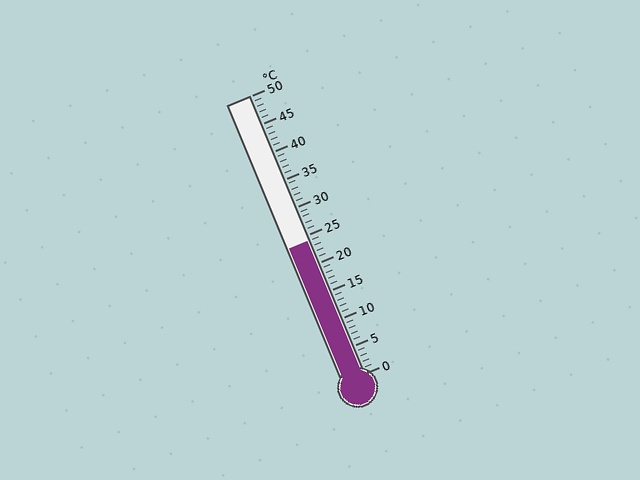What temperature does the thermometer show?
The thermometer shows approximately 24°C.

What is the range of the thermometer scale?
The thermometer scale ranges from 0°C to 50°C.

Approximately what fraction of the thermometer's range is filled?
The thermometer is filled to approximately 50% of its range.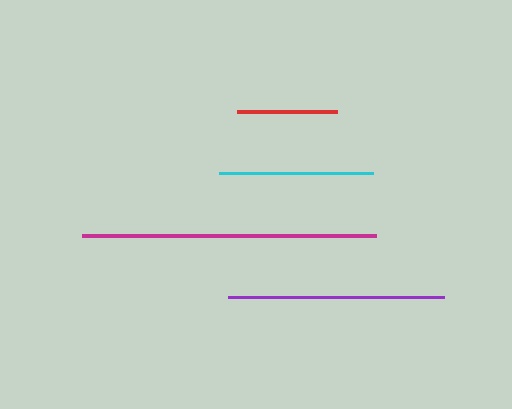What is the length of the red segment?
The red segment is approximately 101 pixels long.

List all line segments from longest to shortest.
From longest to shortest: magenta, purple, cyan, red.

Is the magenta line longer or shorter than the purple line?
The magenta line is longer than the purple line.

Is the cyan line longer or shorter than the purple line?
The purple line is longer than the cyan line.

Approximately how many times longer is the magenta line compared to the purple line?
The magenta line is approximately 1.4 times the length of the purple line.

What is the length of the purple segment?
The purple segment is approximately 215 pixels long.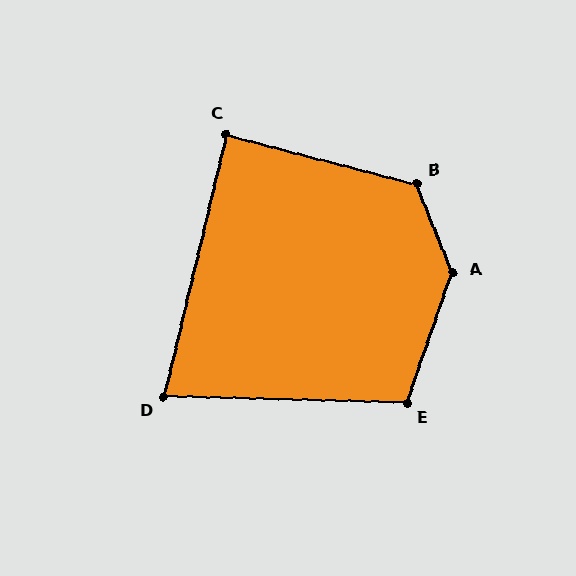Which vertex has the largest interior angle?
A, at approximately 139 degrees.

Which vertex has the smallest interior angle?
D, at approximately 78 degrees.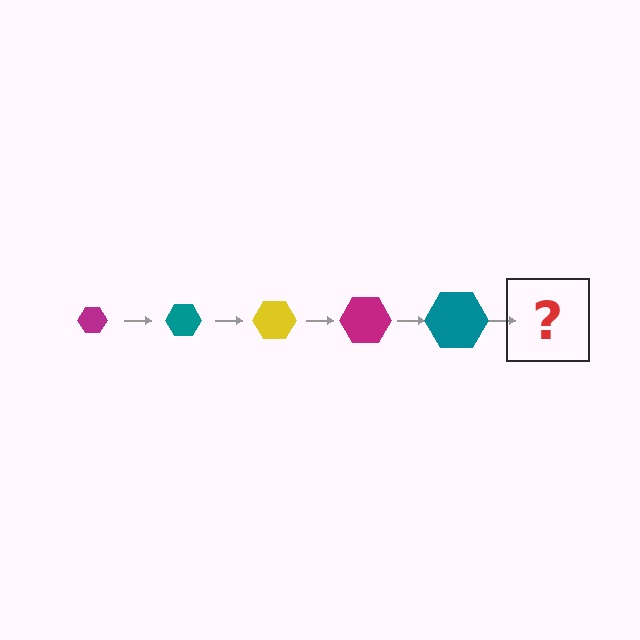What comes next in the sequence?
The next element should be a yellow hexagon, larger than the previous one.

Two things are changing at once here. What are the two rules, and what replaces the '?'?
The two rules are that the hexagon grows larger each step and the color cycles through magenta, teal, and yellow. The '?' should be a yellow hexagon, larger than the previous one.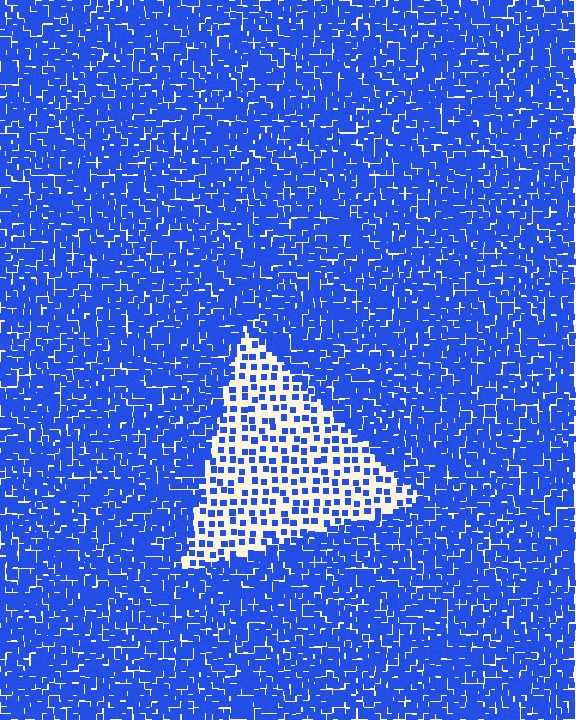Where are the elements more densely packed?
The elements are more densely packed outside the triangle boundary.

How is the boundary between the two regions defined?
The boundary is defined by a change in element density (approximately 2.9x ratio). All elements are the same color, size, and shape.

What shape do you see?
I see a triangle.